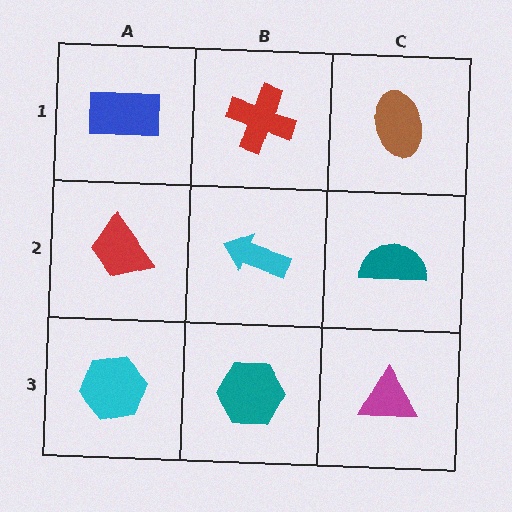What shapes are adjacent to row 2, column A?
A blue rectangle (row 1, column A), a cyan hexagon (row 3, column A), a cyan arrow (row 2, column B).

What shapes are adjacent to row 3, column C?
A teal semicircle (row 2, column C), a teal hexagon (row 3, column B).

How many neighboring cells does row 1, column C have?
2.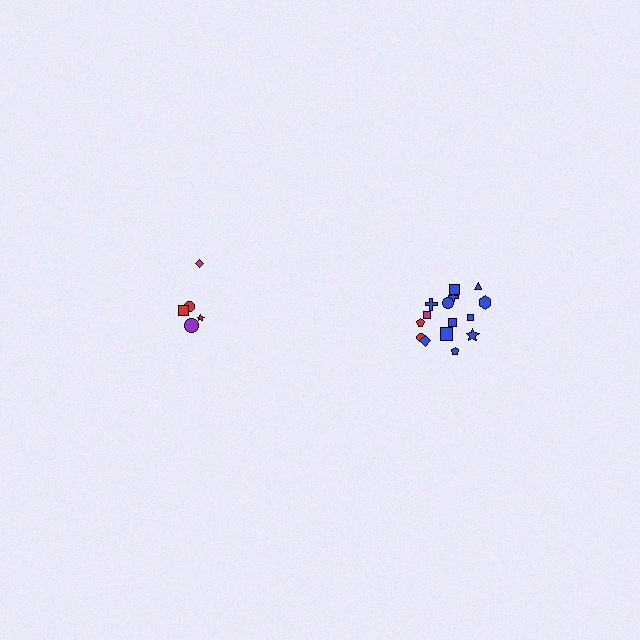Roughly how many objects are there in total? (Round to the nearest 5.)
Roughly 20 objects in total.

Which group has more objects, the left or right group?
The right group.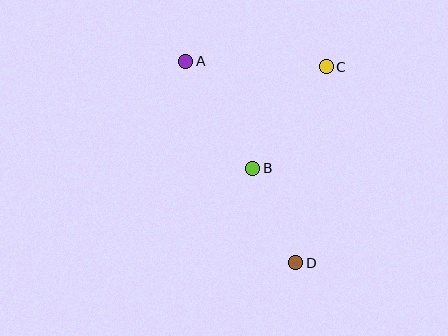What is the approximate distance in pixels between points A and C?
The distance between A and C is approximately 141 pixels.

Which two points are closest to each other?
Points B and D are closest to each other.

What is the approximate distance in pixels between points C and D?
The distance between C and D is approximately 199 pixels.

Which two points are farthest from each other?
Points A and D are farthest from each other.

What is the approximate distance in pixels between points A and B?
The distance between A and B is approximately 126 pixels.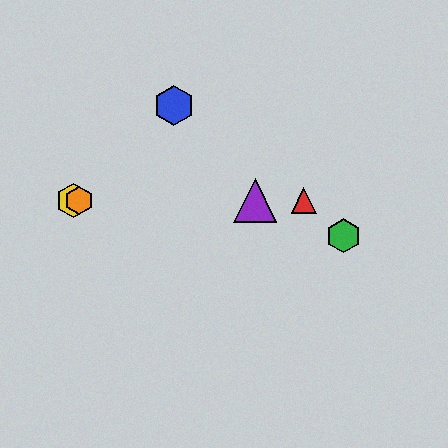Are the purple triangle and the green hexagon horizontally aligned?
No, the purple triangle is at y≈201 and the green hexagon is at y≈236.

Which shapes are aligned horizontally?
The red triangle, the yellow hexagon, the purple triangle, the orange hexagon are aligned horizontally.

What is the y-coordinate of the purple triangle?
The purple triangle is at y≈201.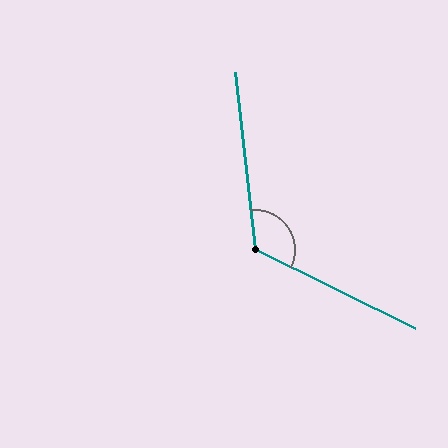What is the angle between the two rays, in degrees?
Approximately 122 degrees.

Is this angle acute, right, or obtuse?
It is obtuse.